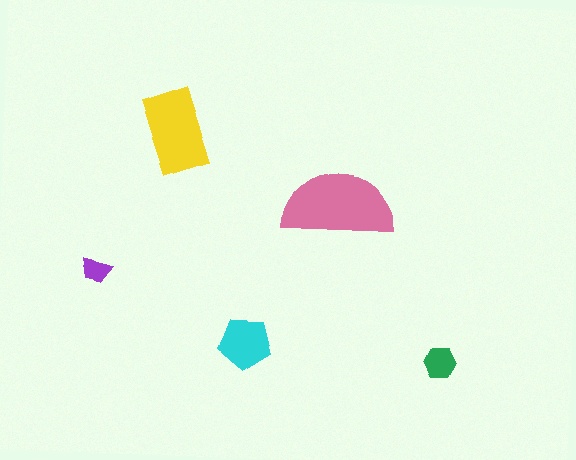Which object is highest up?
The yellow rectangle is topmost.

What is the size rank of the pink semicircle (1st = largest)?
1st.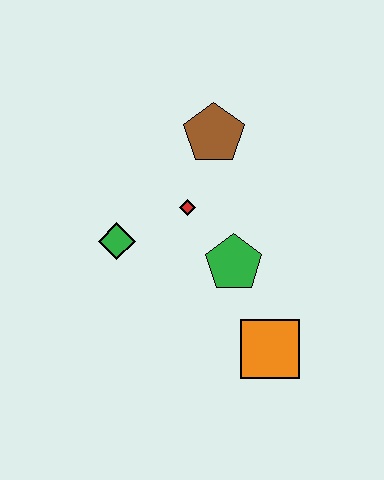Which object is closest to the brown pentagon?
The red diamond is closest to the brown pentagon.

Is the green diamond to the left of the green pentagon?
Yes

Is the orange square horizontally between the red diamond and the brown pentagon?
No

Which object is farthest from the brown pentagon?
The orange square is farthest from the brown pentagon.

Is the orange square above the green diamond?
No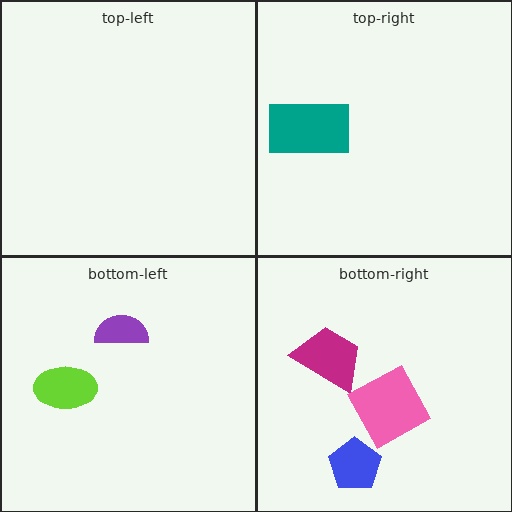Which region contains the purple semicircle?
The bottom-left region.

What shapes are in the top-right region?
The teal rectangle.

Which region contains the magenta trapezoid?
The bottom-right region.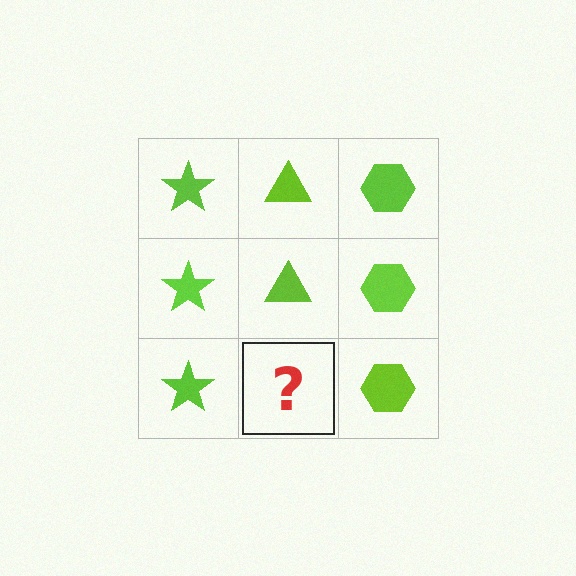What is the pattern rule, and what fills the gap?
The rule is that each column has a consistent shape. The gap should be filled with a lime triangle.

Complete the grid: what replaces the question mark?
The question mark should be replaced with a lime triangle.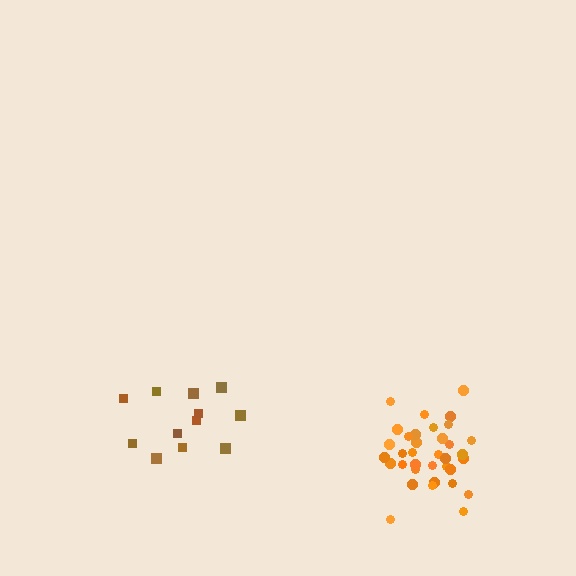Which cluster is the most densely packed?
Orange.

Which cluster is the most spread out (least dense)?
Brown.